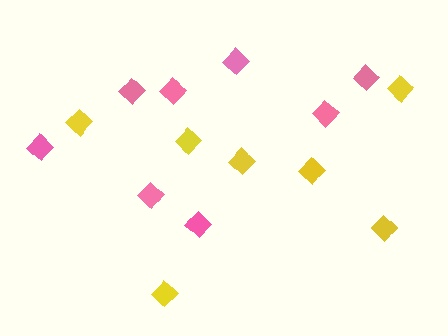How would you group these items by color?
There are 2 groups: one group of yellow diamonds (7) and one group of pink diamonds (8).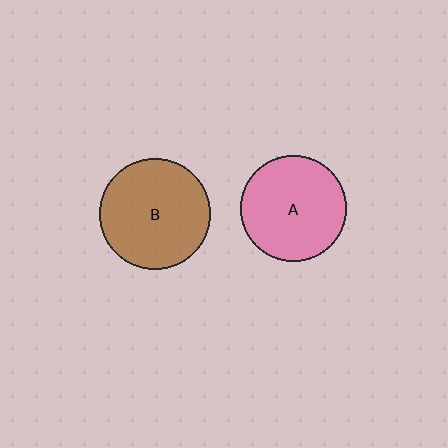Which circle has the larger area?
Circle B (brown).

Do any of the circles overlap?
No, none of the circles overlap.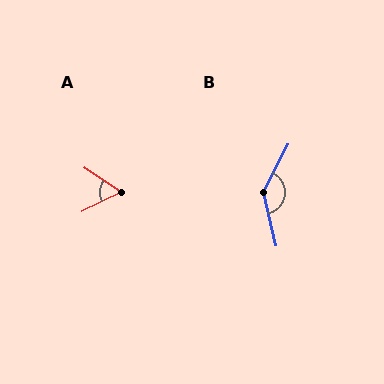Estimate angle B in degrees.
Approximately 140 degrees.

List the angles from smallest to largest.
A (60°), B (140°).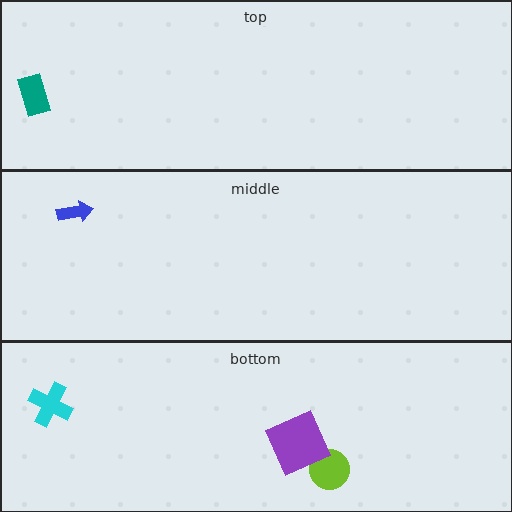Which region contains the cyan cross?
The bottom region.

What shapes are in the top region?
The teal rectangle.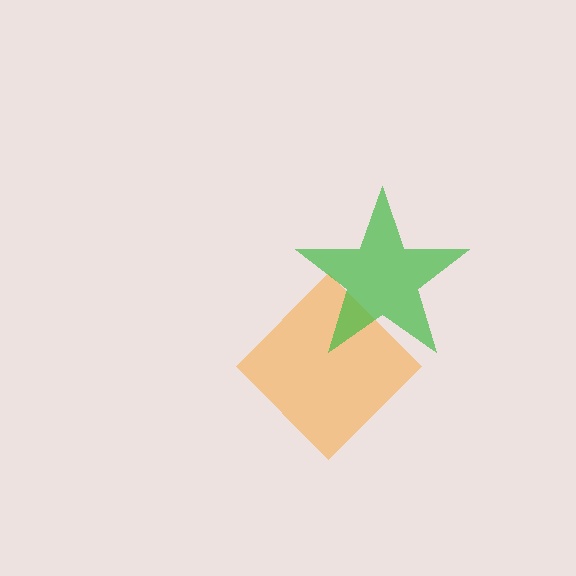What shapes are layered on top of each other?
The layered shapes are: an orange diamond, a green star.